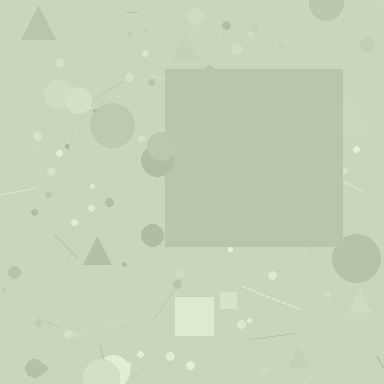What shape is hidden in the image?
A square is hidden in the image.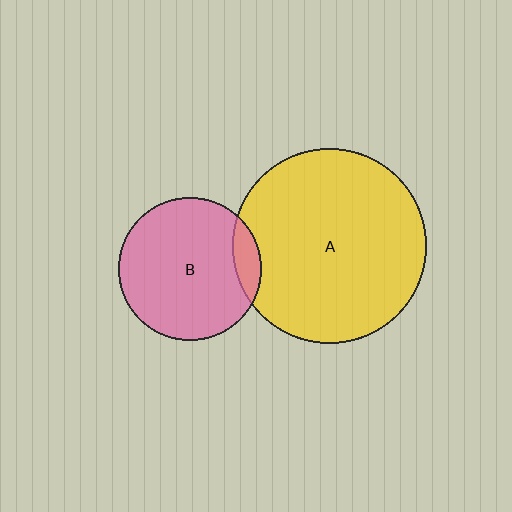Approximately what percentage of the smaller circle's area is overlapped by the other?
Approximately 10%.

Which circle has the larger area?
Circle A (yellow).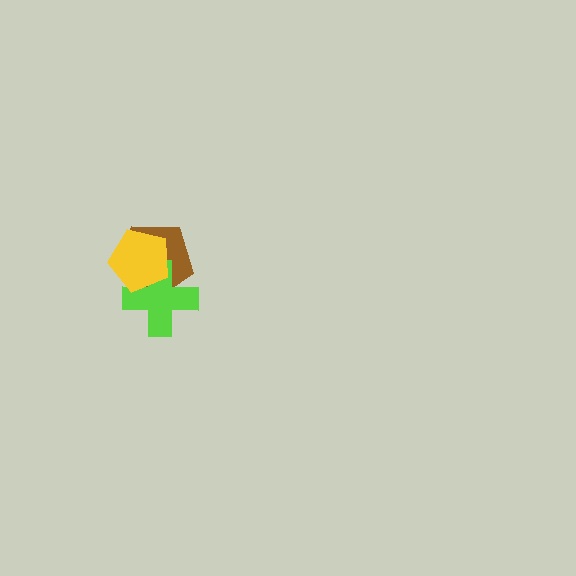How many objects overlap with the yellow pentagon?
2 objects overlap with the yellow pentagon.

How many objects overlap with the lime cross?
2 objects overlap with the lime cross.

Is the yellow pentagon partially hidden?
No, no other shape covers it.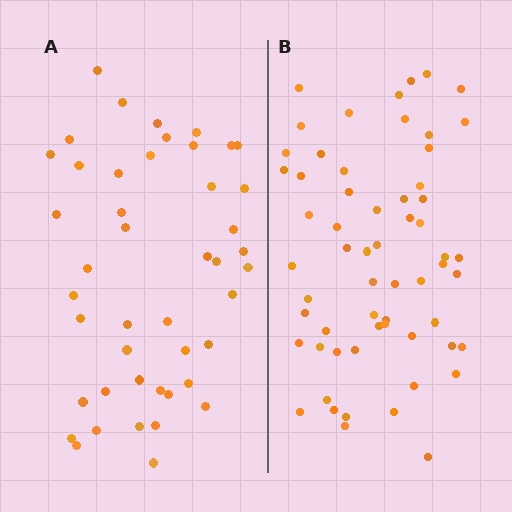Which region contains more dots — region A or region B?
Region B (the right region) has more dots.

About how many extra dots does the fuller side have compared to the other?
Region B has approximately 15 more dots than region A.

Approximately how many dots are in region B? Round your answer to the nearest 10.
About 60 dots.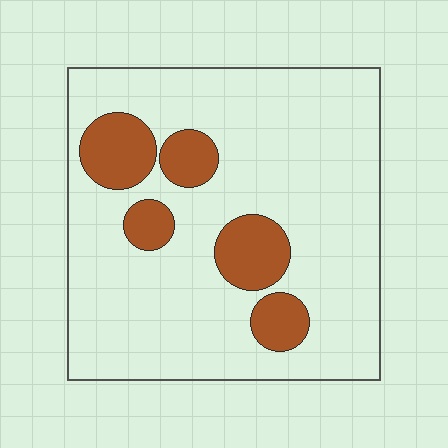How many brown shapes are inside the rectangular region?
5.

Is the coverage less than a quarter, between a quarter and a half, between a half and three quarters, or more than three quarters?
Less than a quarter.